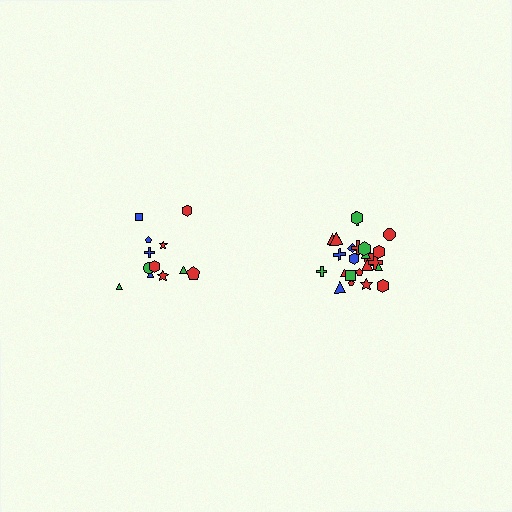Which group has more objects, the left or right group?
The right group.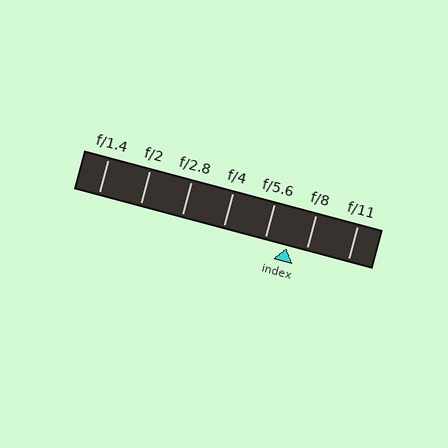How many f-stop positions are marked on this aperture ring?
There are 7 f-stop positions marked.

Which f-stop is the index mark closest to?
The index mark is closest to f/8.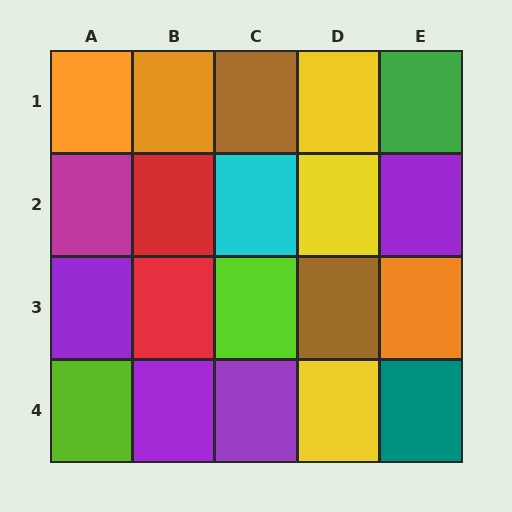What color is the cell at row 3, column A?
Purple.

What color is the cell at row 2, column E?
Purple.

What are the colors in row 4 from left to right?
Lime, purple, purple, yellow, teal.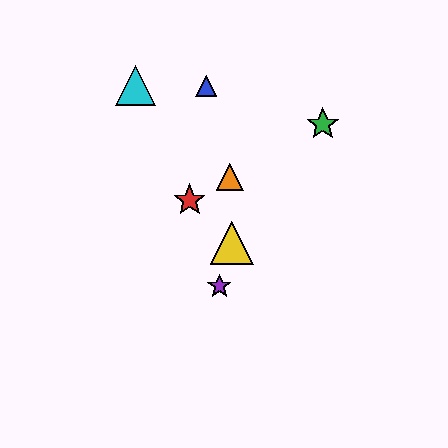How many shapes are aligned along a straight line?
3 shapes (the red star, the green star, the orange triangle) are aligned along a straight line.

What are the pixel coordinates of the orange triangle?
The orange triangle is at (230, 177).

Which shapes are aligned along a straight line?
The red star, the green star, the orange triangle are aligned along a straight line.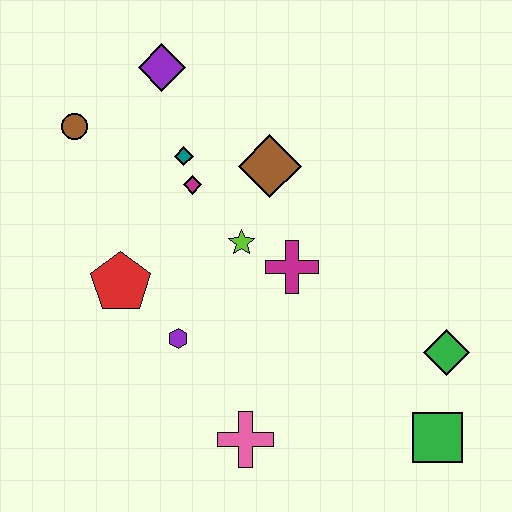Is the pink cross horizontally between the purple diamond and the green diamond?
Yes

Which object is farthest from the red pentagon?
The green square is farthest from the red pentagon.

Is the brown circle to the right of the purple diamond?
No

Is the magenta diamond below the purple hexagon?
No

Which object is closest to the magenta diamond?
The teal diamond is closest to the magenta diamond.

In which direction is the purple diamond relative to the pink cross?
The purple diamond is above the pink cross.